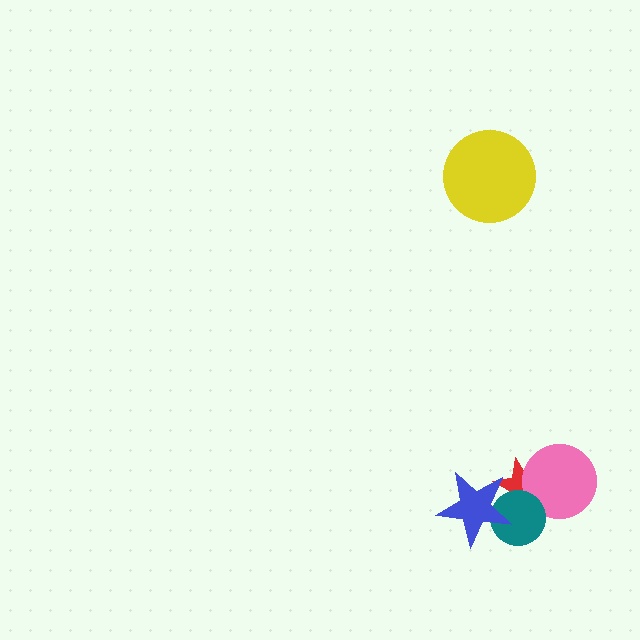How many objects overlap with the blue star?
2 objects overlap with the blue star.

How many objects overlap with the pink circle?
2 objects overlap with the pink circle.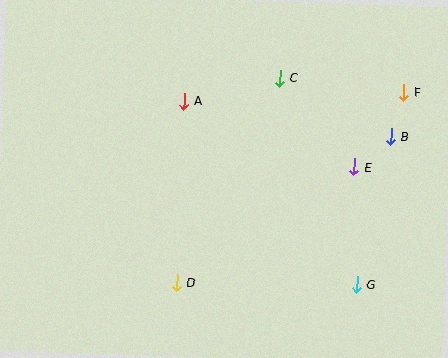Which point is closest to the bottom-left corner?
Point D is closest to the bottom-left corner.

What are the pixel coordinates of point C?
Point C is at (280, 78).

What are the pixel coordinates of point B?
Point B is at (391, 137).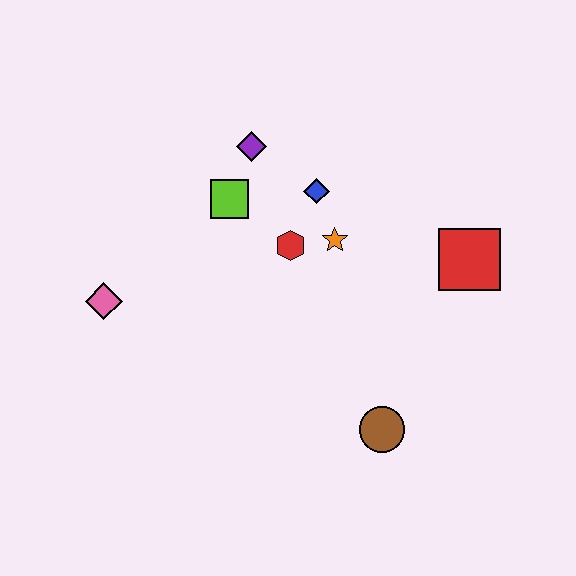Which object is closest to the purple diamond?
The lime square is closest to the purple diamond.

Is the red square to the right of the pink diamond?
Yes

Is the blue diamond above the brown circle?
Yes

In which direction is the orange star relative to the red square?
The orange star is to the left of the red square.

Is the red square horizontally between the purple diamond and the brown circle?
No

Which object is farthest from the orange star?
The pink diamond is farthest from the orange star.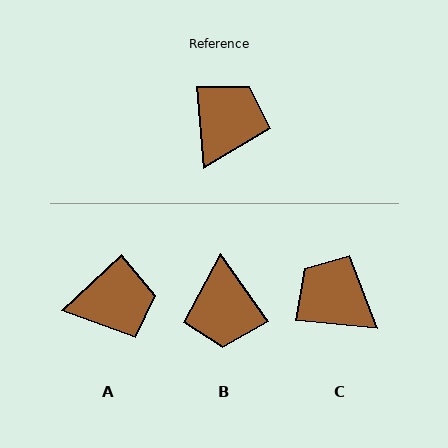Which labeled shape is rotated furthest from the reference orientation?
B, about 150 degrees away.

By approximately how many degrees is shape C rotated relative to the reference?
Approximately 80 degrees counter-clockwise.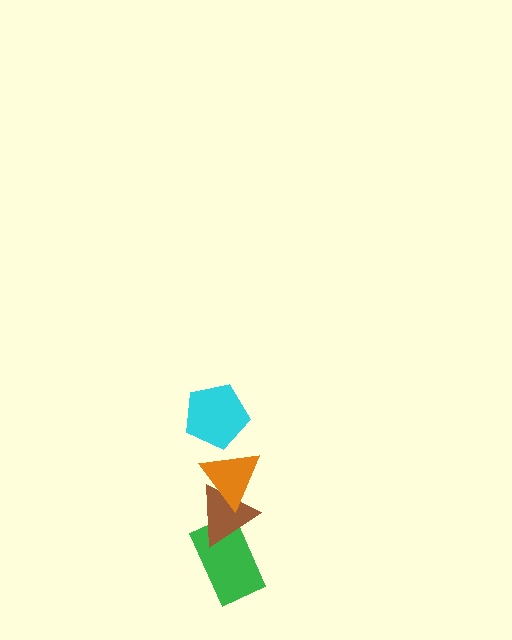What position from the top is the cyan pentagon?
The cyan pentagon is 1st from the top.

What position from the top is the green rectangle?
The green rectangle is 4th from the top.